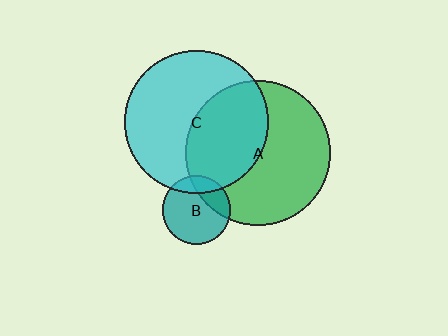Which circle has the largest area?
Circle A (green).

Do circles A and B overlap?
Yes.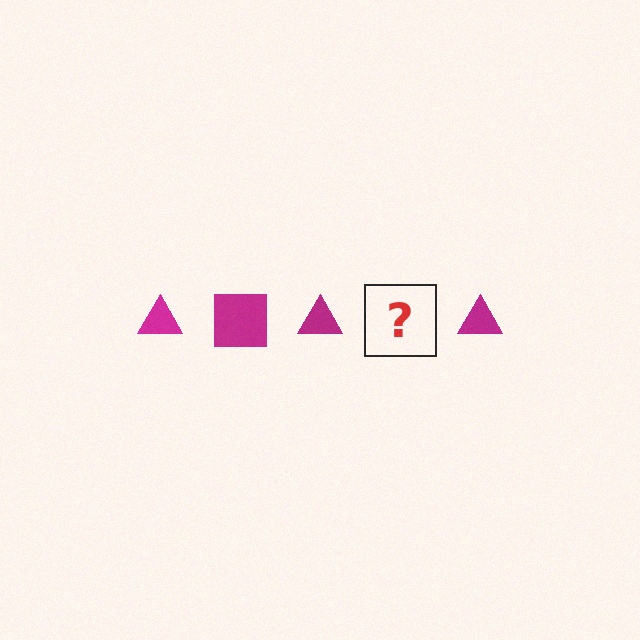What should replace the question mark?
The question mark should be replaced with a magenta square.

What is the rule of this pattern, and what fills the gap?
The rule is that the pattern cycles through triangle, square shapes in magenta. The gap should be filled with a magenta square.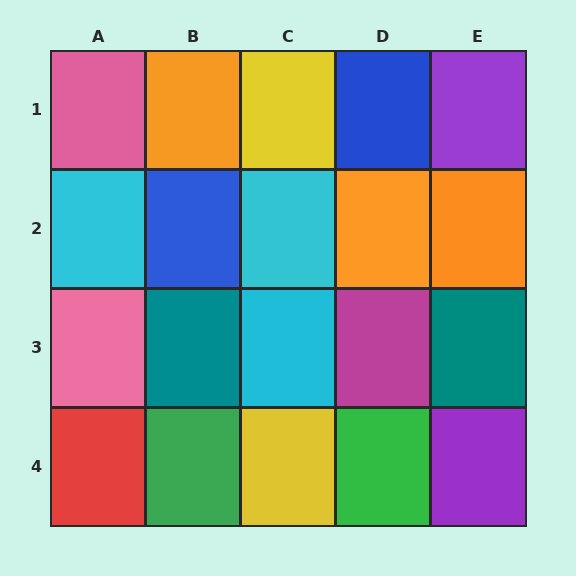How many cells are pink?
2 cells are pink.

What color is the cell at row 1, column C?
Yellow.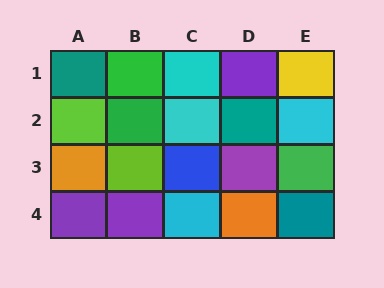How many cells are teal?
3 cells are teal.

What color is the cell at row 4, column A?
Purple.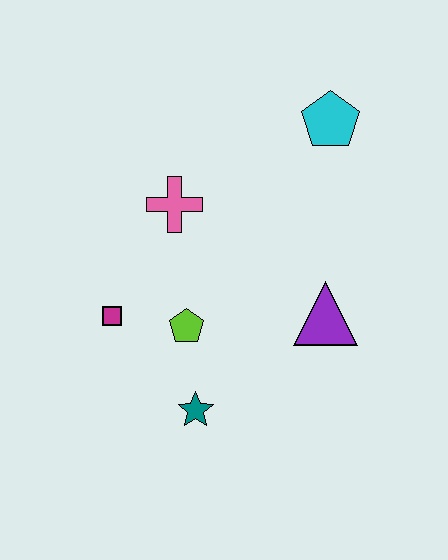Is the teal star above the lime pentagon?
No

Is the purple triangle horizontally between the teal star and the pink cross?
No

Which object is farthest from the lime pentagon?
The cyan pentagon is farthest from the lime pentagon.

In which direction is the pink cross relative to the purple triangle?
The pink cross is to the left of the purple triangle.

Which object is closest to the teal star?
The lime pentagon is closest to the teal star.